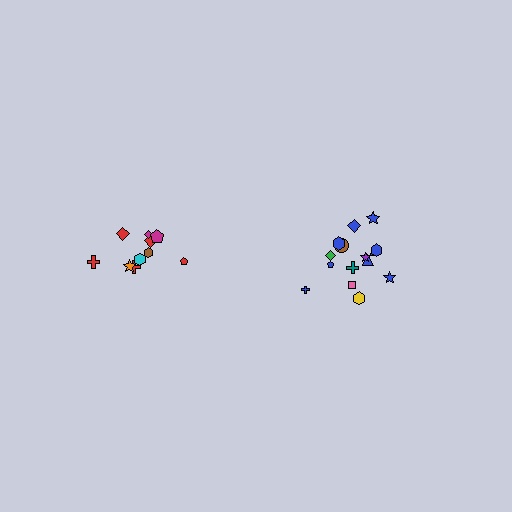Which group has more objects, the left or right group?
The right group.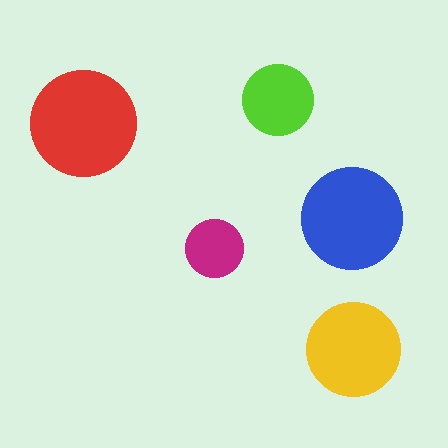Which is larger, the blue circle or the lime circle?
The blue one.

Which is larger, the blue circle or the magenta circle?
The blue one.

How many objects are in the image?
There are 5 objects in the image.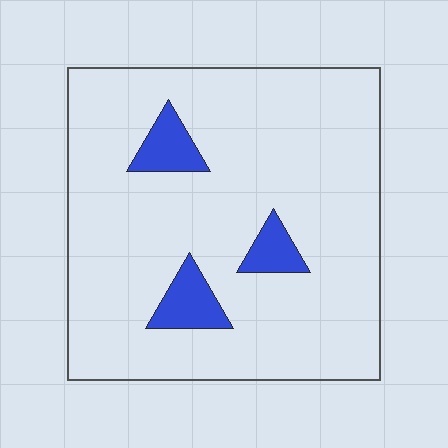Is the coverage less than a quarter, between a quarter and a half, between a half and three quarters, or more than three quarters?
Less than a quarter.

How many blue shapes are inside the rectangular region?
3.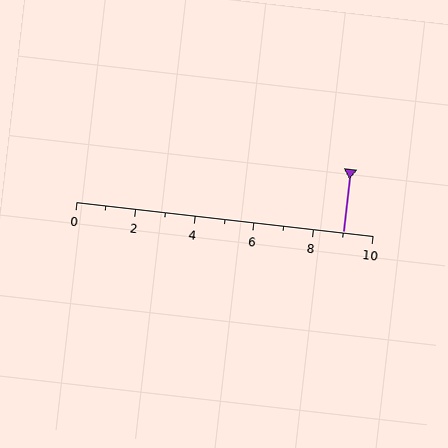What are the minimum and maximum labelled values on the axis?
The axis runs from 0 to 10.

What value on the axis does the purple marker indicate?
The marker indicates approximately 9.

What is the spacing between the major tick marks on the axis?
The major ticks are spaced 2 apart.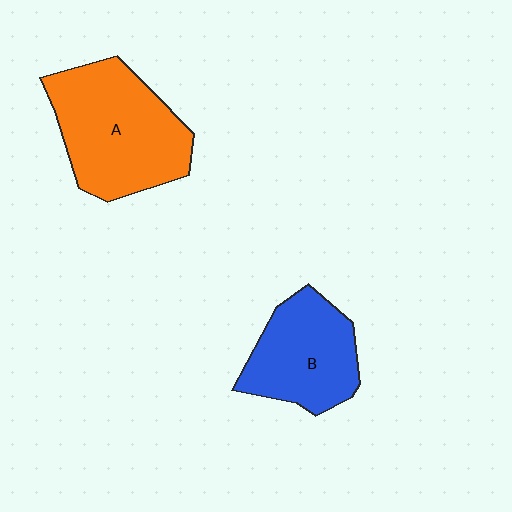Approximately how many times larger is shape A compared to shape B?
Approximately 1.4 times.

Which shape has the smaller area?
Shape B (blue).